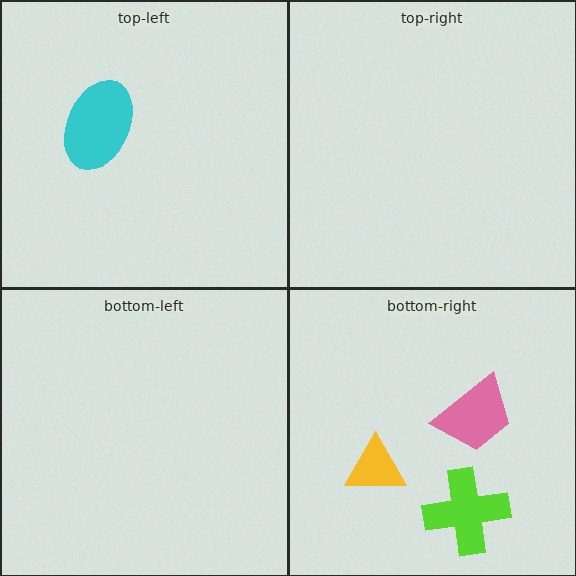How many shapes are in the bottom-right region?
3.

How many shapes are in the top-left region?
1.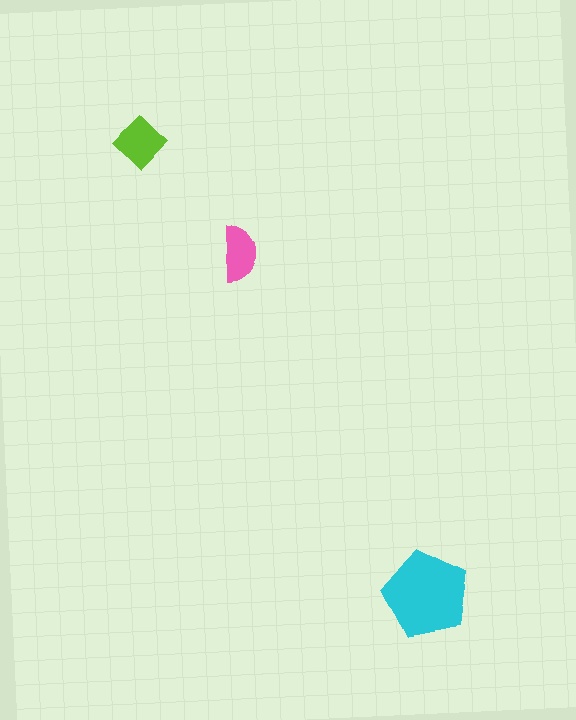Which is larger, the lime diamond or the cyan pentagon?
The cyan pentagon.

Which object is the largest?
The cyan pentagon.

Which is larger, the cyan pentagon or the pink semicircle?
The cyan pentagon.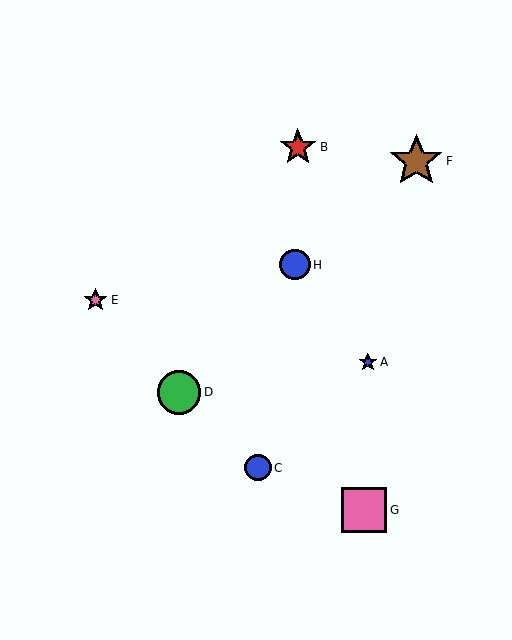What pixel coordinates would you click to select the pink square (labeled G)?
Click at (364, 510) to select the pink square G.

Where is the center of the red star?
The center of the red star is at (298, 147).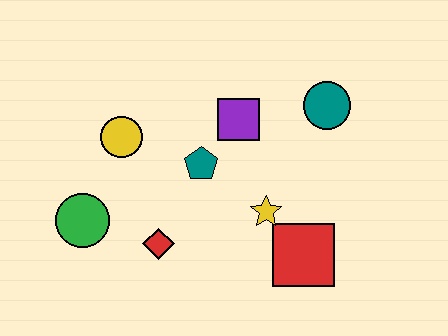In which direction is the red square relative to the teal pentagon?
The red square is to the right of the teal pentagon.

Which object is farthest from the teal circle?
The green circle is farthest from the teal circle.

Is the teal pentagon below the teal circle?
Yes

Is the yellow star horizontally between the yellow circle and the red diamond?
No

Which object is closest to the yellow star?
The red square is closest to the yellow star.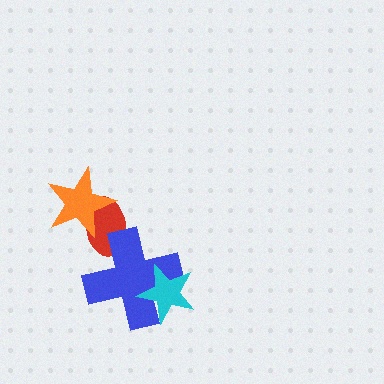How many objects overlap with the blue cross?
2 objects overlap with the blue cross.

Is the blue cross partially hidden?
Yes, it is partially covered by another shape.